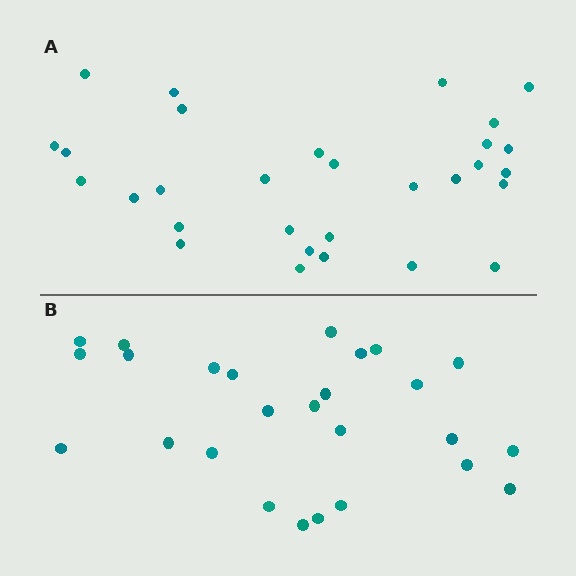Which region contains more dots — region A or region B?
Region A (the top region) has more dots.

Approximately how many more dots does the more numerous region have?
Region A has about 4 more dots than region B.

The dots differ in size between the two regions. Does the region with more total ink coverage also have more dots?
No. Region B has more total ink coverage because its dots are larger, but region A actually contains more individual dots. Total area can be misleading — the number of items is what matters here.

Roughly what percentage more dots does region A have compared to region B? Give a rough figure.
About 15% more.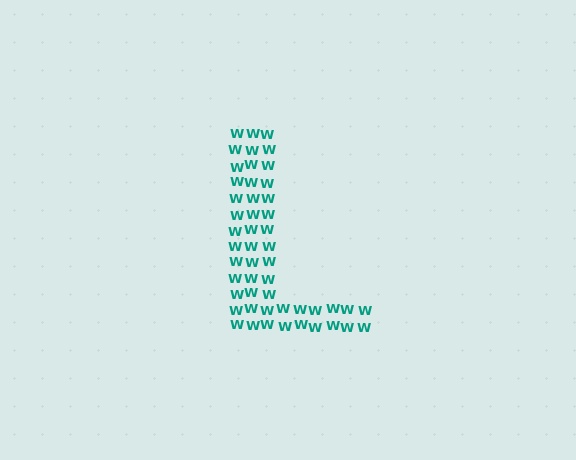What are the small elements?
The small elements are letter W's.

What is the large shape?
The large shape is the letter L.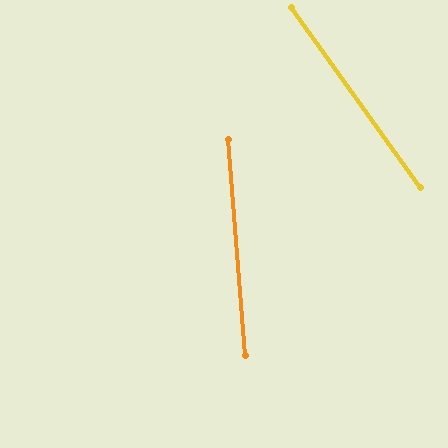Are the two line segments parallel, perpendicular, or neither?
Neither parallel nor perpendicular — they differ by about 31°.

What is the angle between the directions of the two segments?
Approximately 31 degrees.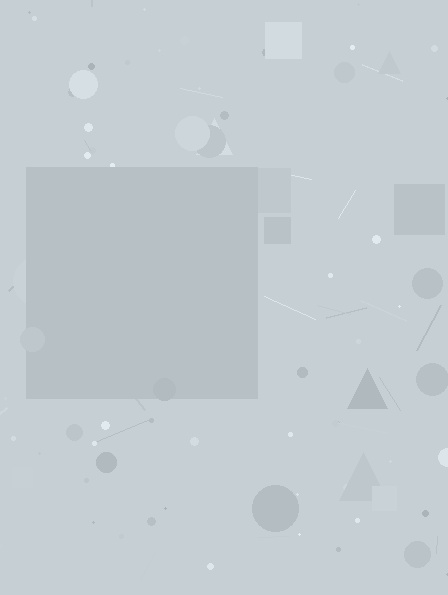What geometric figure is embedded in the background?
A square is embedded in the background.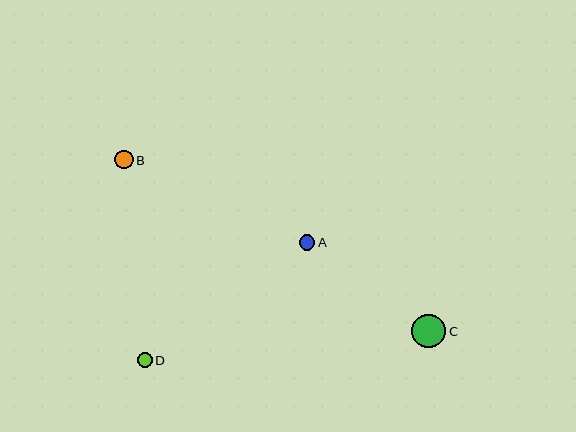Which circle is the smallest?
Circle D is the smallest with a size of approximately 15 pixels.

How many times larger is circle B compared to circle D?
Circle B is approximately 1.2 times the size of circle D.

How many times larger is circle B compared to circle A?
Circle B is approximately 1.2 times the size of circle A.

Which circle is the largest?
Circle C is the largest with a size of approximately 34 pixels.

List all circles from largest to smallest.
From largest to smallest: C, B, A, D.